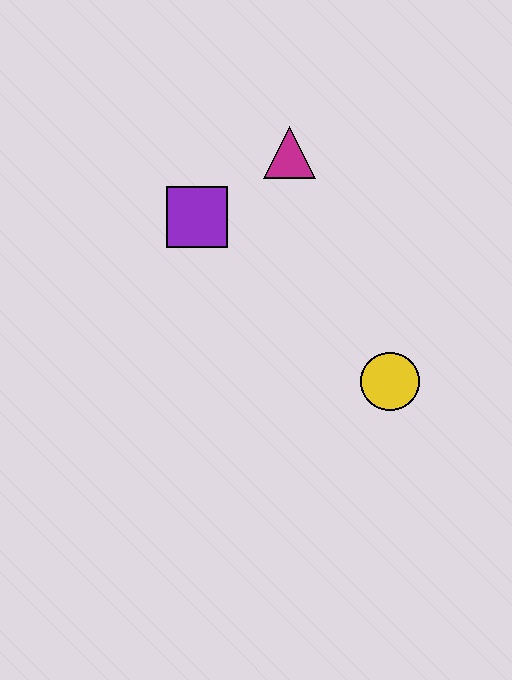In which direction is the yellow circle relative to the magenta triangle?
The yellow circle is below the magenta triangle.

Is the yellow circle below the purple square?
Yes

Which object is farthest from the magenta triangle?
The yellow circle is farthest from the magenta triangle.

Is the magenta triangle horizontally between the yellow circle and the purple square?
Yes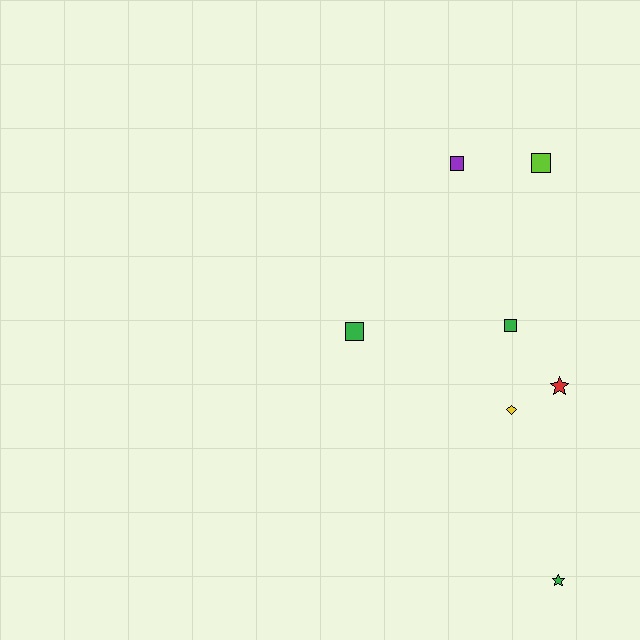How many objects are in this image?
There are 7 objects.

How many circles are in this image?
There are no circles.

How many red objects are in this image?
There is 1 red object.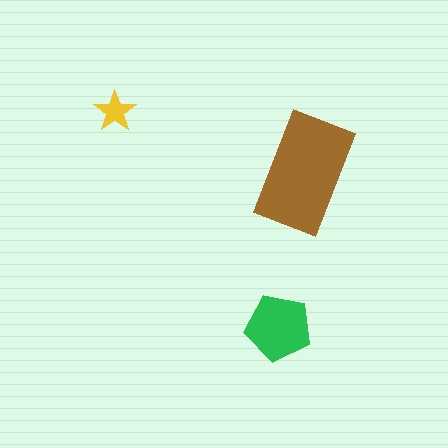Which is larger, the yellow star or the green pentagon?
The green pentagon.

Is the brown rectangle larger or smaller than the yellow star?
Larger.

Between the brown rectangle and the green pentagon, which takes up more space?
The brown rectangle.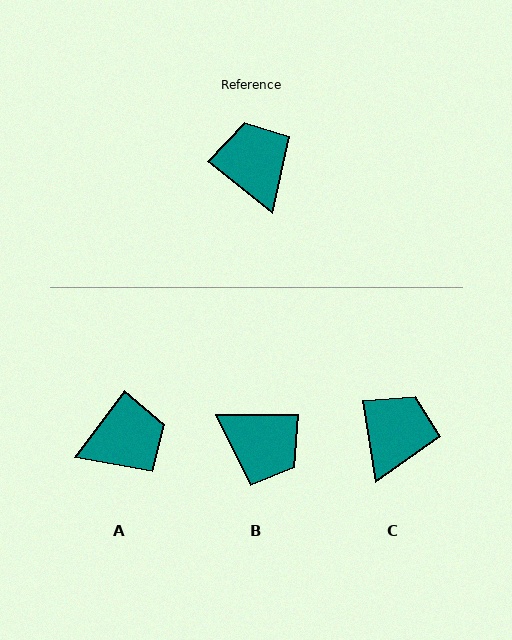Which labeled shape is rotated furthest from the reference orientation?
B, about 141 degrees away.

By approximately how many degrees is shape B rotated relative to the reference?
Approximately 141 degrees clockwise.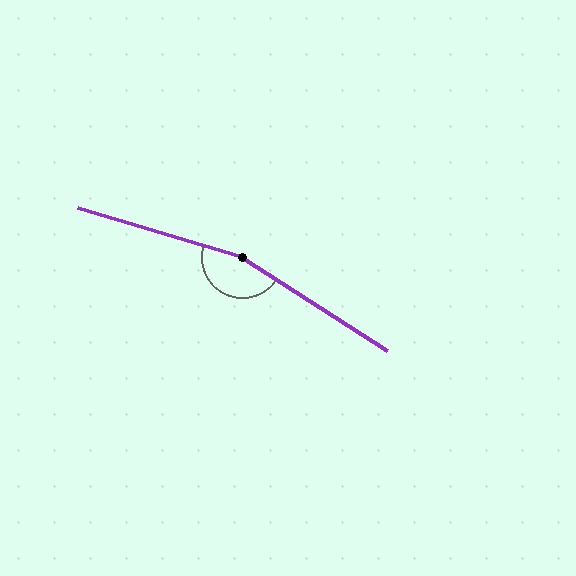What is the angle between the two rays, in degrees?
Approximately 164 degrees.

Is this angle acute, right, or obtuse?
It is obtuse.